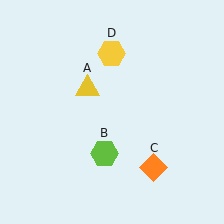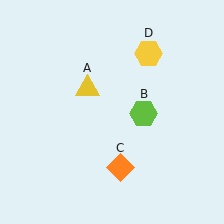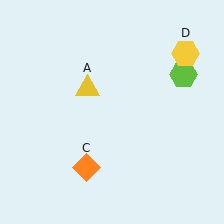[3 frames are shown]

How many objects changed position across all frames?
3 objects changed position: lime hexagon (object B), orange diamond (object C), yellow hexagon (object D).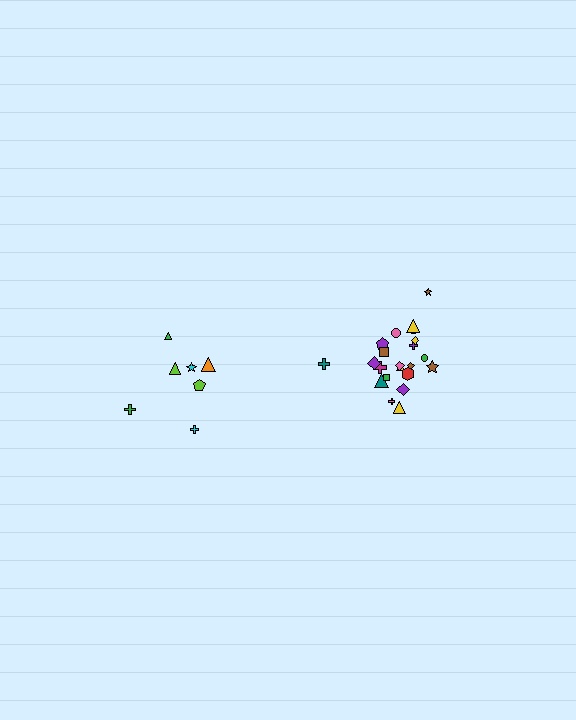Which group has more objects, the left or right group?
The right group.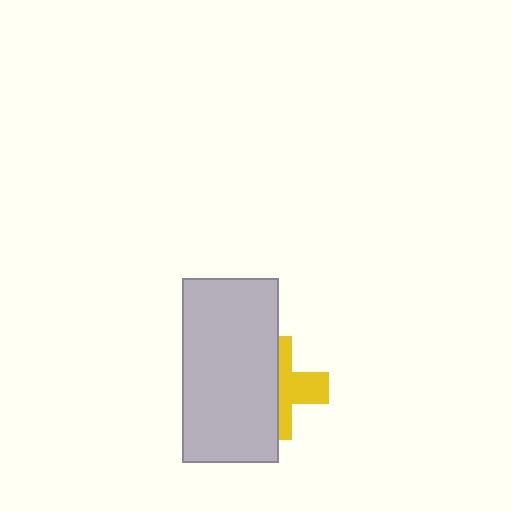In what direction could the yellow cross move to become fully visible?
The yellow cross could move right. That would shift it out from behind the light gray rectangle entirely.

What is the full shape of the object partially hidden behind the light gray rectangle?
The partially hidden object is a yellow cross.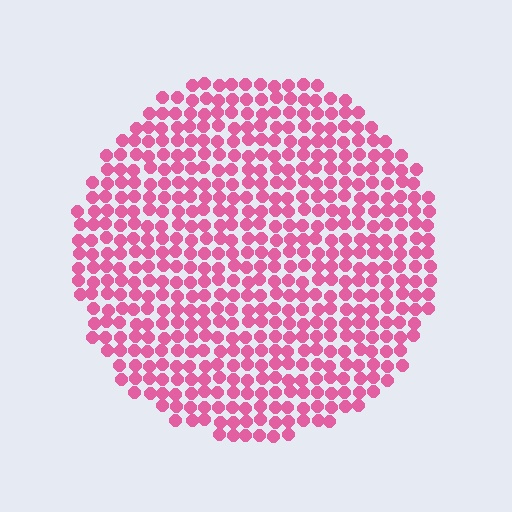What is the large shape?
The large shape is a circle.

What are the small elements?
The small elements are circles.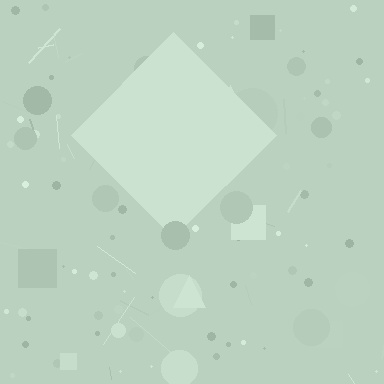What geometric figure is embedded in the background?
A diamond is embedded in the background.